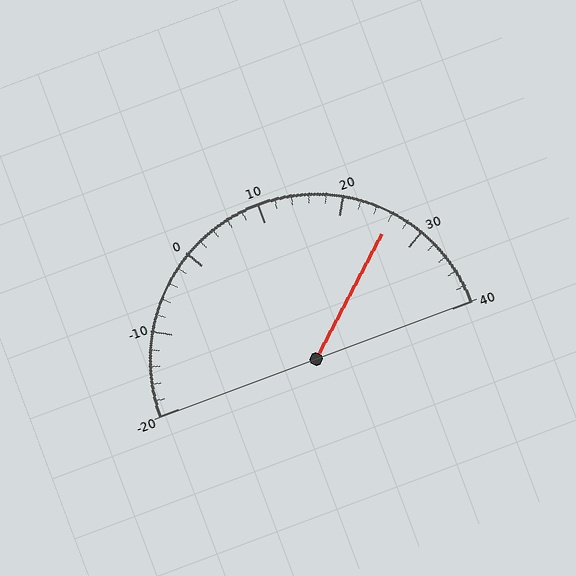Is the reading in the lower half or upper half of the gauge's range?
The reading is in the upper half of the range (-20 to 40).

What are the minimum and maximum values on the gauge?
The gauge ranges from -20 to 40.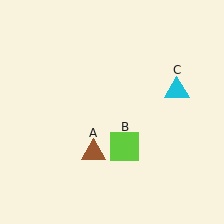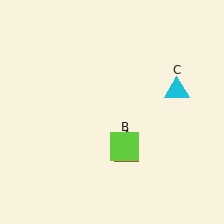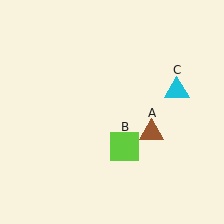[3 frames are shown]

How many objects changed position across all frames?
1 object changed position: brown triangle (object A).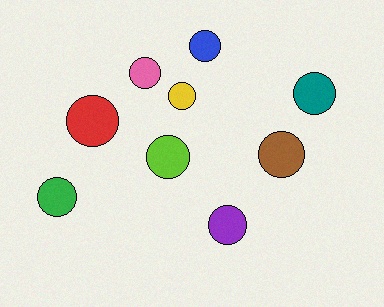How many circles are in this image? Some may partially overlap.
There are 9 circles.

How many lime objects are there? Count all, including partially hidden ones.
There is 1 lime object.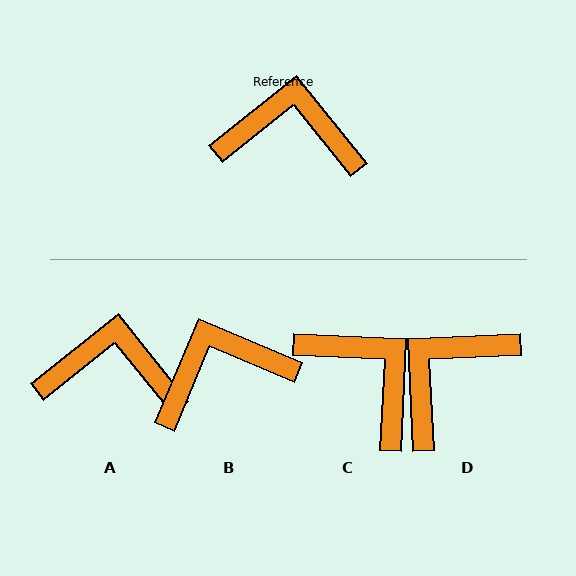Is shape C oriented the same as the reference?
No, it is off by about 41 degrees.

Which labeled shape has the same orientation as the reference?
A.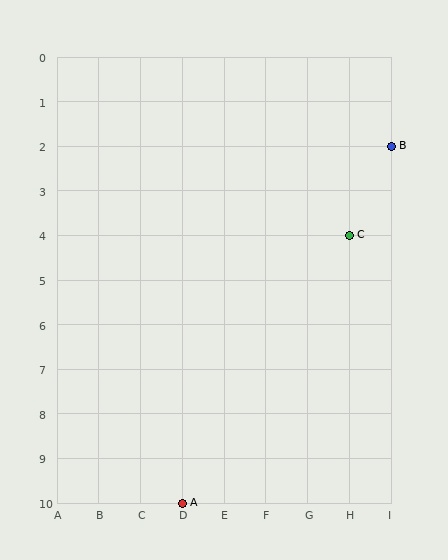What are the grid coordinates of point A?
Point A is at grid coordinates (D, 10).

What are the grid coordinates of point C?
Point C is at grid coordinates (H, 4).